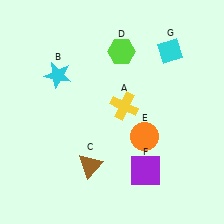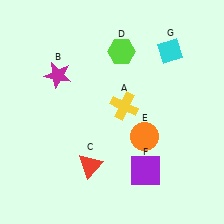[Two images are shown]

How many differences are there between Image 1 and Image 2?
There are 2 differences between the two images.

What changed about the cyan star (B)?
In Image 1, B is cyan. In Image 2, it changed to magenta.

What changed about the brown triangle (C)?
In Image 1, C is brown. In Image 2, it changed to red.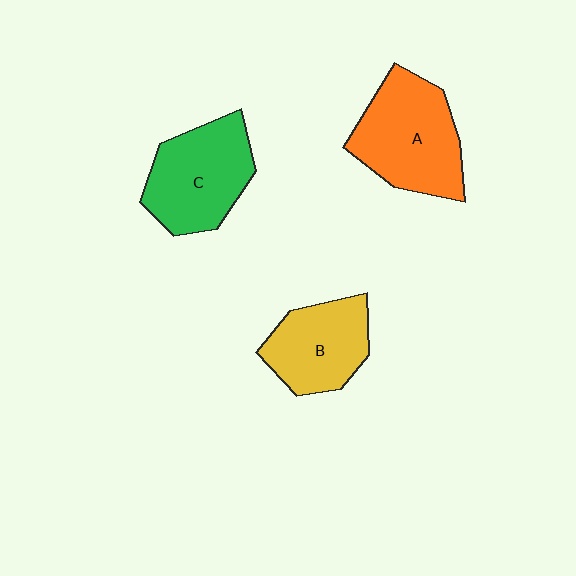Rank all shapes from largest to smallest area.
From largest to smallest: A (orange), C (green), B (yellow).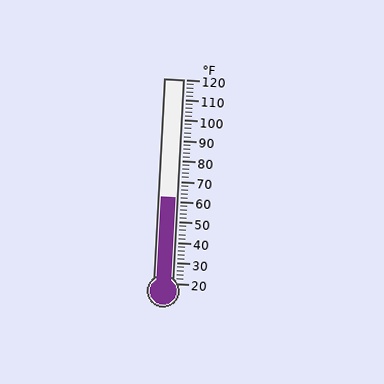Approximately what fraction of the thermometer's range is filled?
The thermometer is filled to approximately 40% of its range.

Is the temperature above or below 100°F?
The temperature is below 100°F.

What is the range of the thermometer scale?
The thermometer scale ranges from 20°F to 120°F.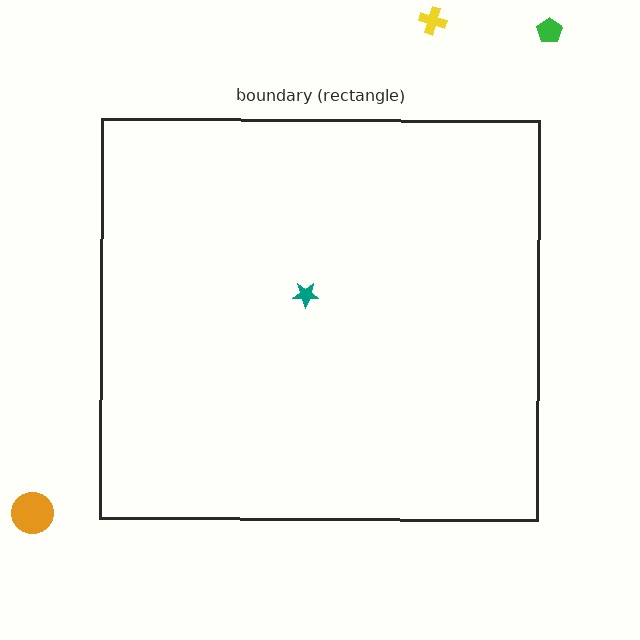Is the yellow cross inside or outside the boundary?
Outside.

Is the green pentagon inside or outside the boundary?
Outside.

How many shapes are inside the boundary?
1 inside, 3 outside.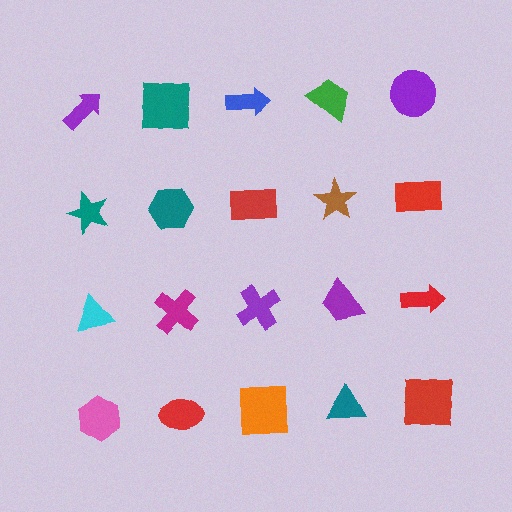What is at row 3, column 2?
A magenta cross.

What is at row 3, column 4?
A purple trapezoid.